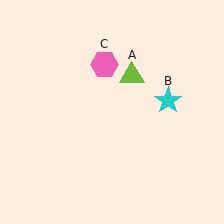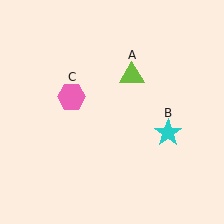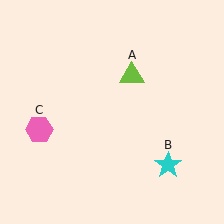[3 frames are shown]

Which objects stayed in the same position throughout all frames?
Lime triangle (object A) remained stationary.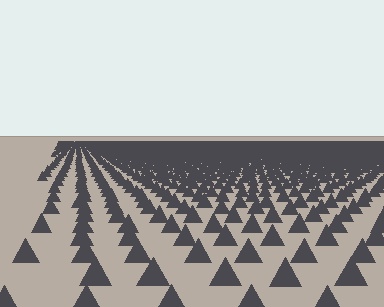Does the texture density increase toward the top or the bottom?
Density increases toward the top.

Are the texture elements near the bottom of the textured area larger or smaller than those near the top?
Larger. Near the bottom, elements are closer to the viewer and appear at a bigger on-screen size.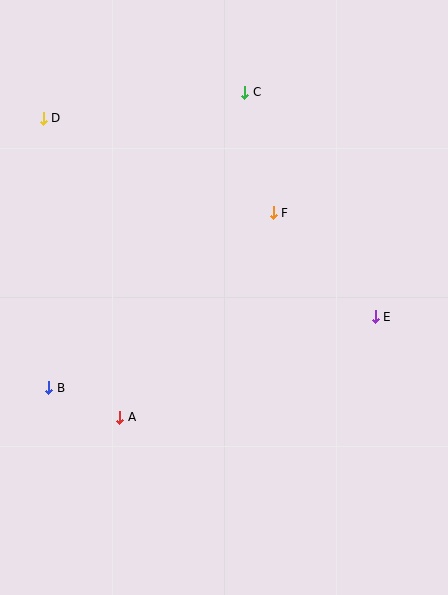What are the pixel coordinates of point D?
Point D is at (43, 118).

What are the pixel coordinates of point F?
Point F is at (273, 213).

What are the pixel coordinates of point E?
Point E is at (375, 317).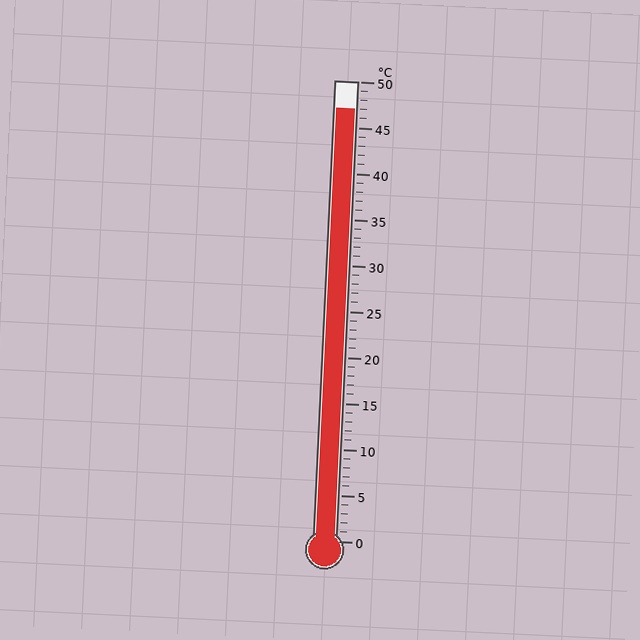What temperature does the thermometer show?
The thermometer shows approximately 47°C.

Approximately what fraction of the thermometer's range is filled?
The thermometer is filled to approximately 95% of its range.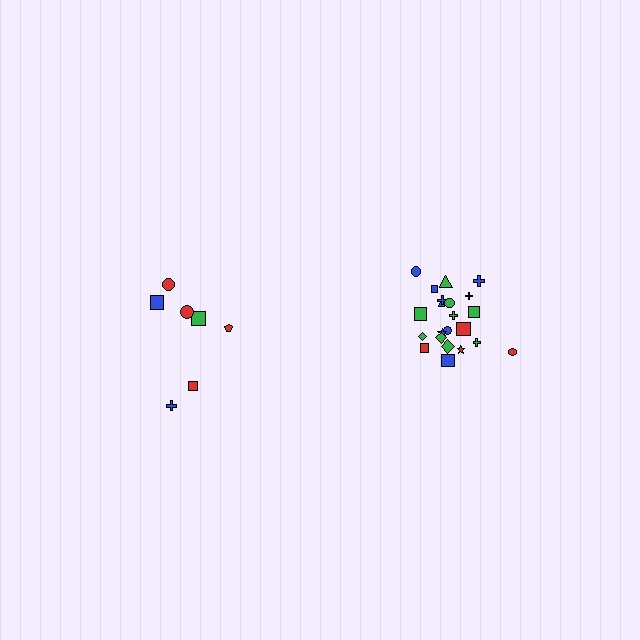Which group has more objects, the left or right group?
The right group.